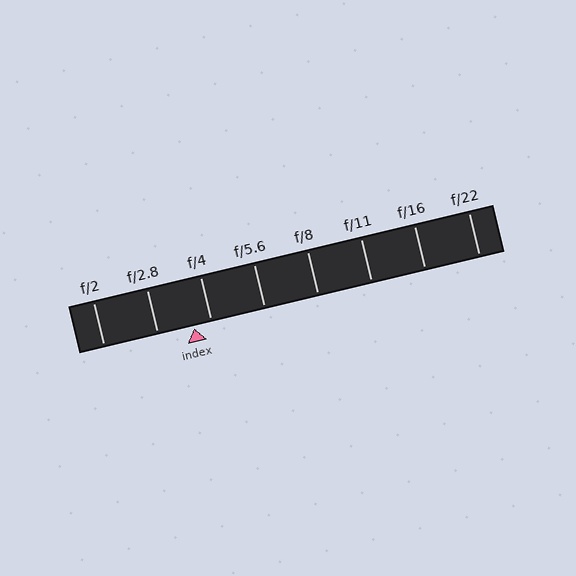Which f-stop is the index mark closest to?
The index mark is closest to f/4.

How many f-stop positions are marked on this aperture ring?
There are 8 f-stop positions marked.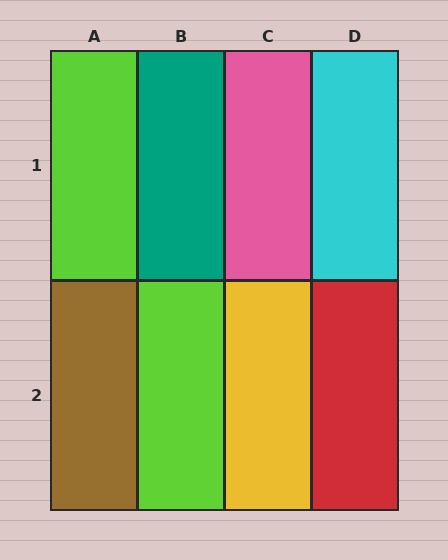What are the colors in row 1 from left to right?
Lime, teal, pink, cyan.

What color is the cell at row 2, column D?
Red.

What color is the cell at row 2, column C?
Yellow.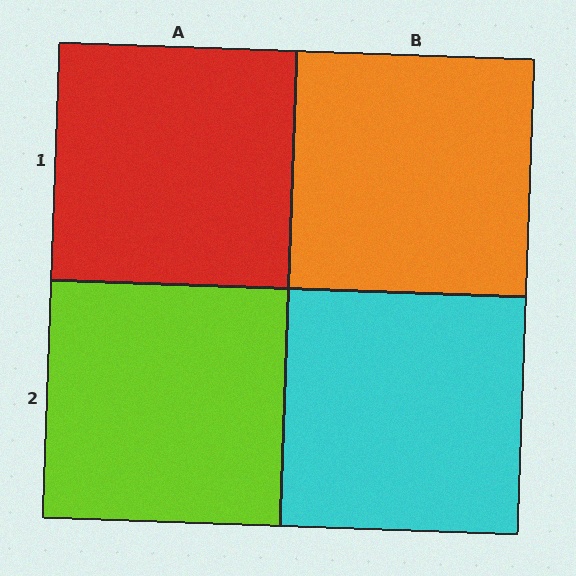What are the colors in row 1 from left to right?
Red, orange.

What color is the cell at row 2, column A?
Lime.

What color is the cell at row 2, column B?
Cyan.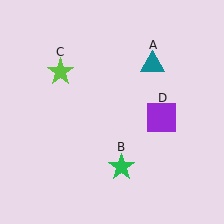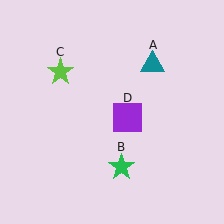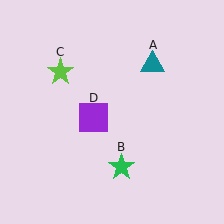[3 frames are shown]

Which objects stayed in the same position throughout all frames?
Teal triangle (object A) and green star (object B) and lime star (object C) remained stationary.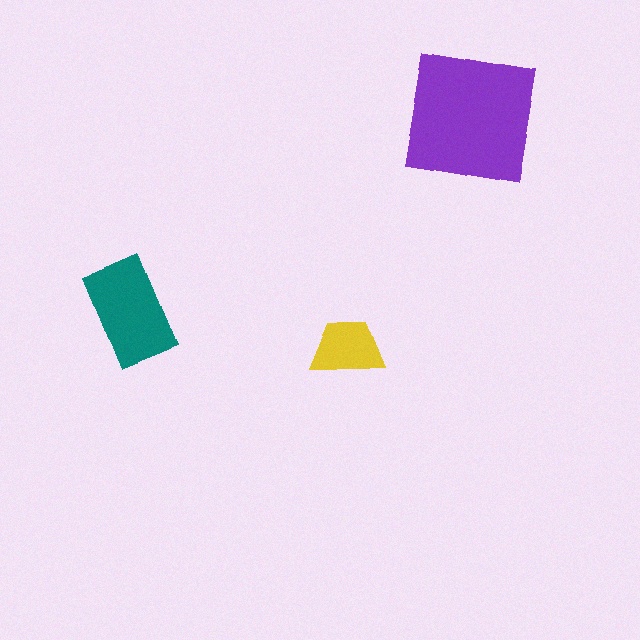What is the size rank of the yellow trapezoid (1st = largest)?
3rd.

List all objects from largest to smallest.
The purple square, the teal rectangle, the yellow trapezoid.